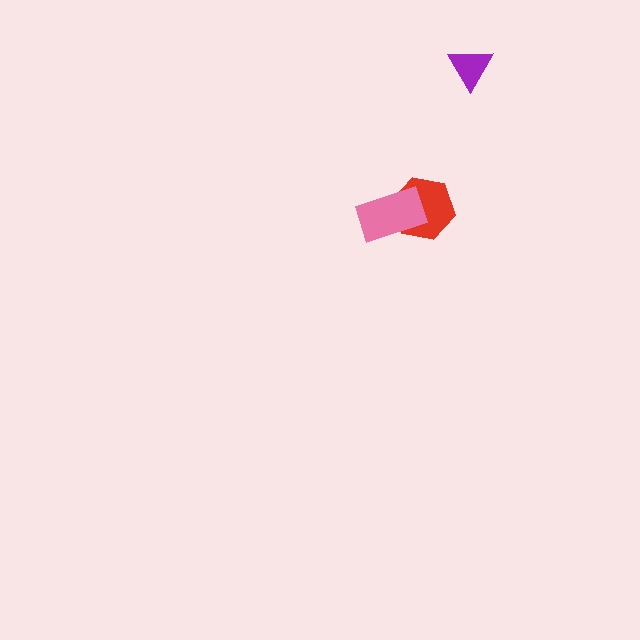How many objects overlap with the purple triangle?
0 objects overlap with the purple triangle.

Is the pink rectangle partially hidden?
No, no other shape covers it.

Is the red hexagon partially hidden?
Yes, it is partially covered by another shape.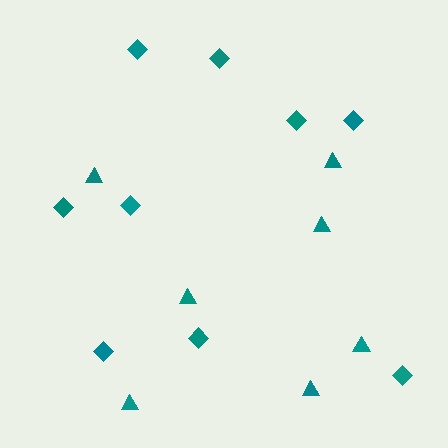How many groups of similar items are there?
There are 2 groups: one group of triangles (7) and one group of diamonds (9).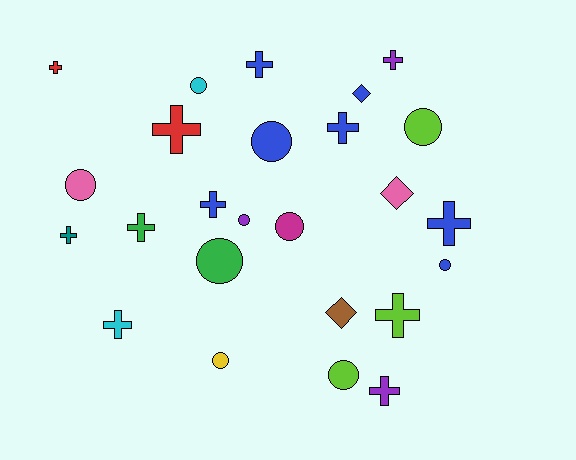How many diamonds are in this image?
There are 3 diamonds.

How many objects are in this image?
There are 25 objects.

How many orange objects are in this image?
There are no orange objects.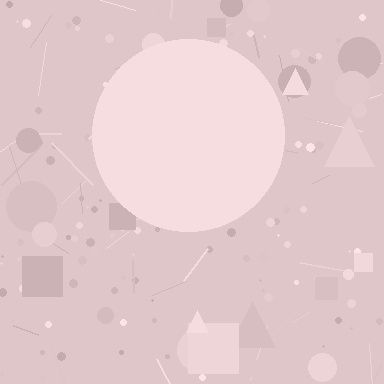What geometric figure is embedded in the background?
A circle is embedded in the background.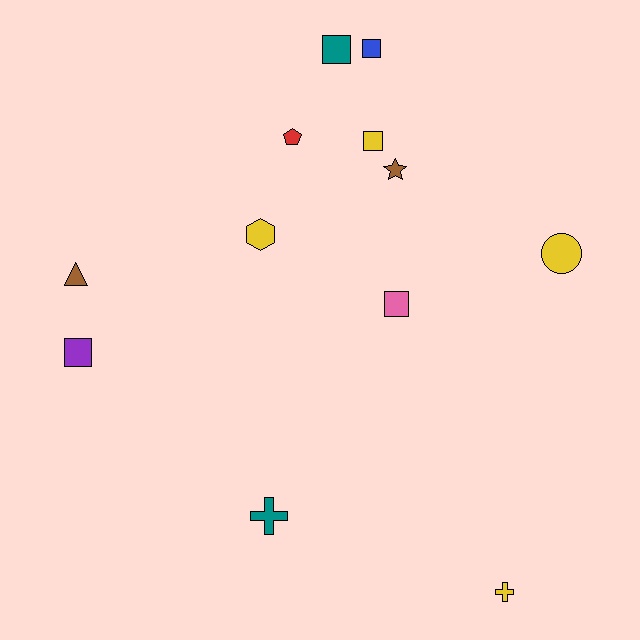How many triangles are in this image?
There is 1 triangle.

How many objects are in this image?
There are 12 objects.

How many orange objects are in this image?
There are no orange objects.